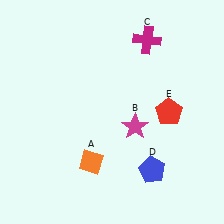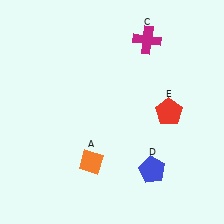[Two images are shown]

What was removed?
The magenta star (B) was removed in Image 2.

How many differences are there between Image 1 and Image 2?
There is 1 difference between the two images.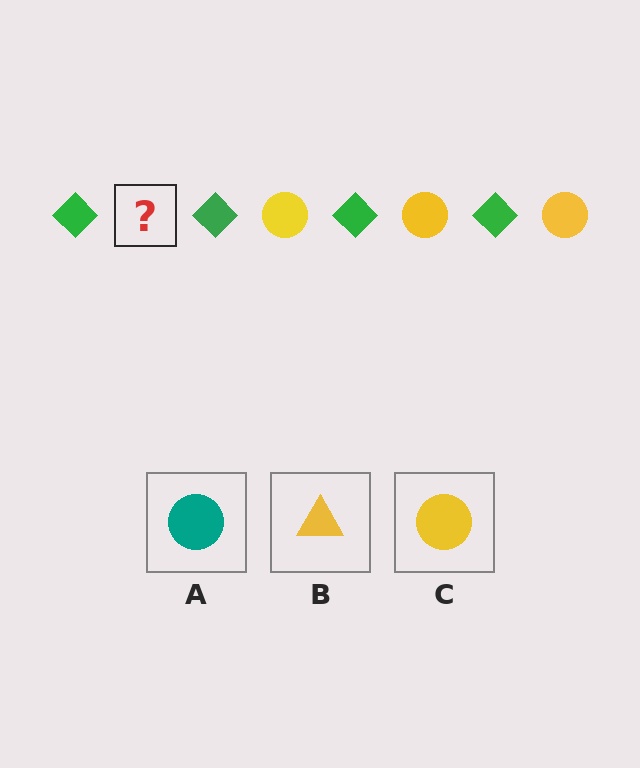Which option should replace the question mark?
Option C.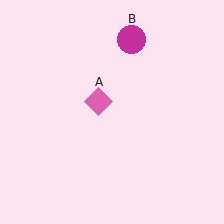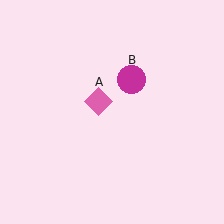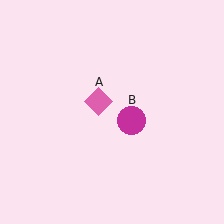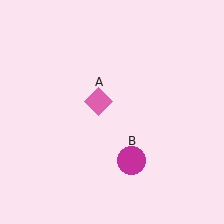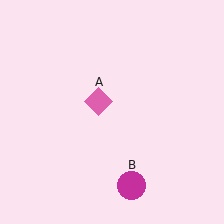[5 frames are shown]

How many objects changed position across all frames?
1 object changed position: magenta circle (object B).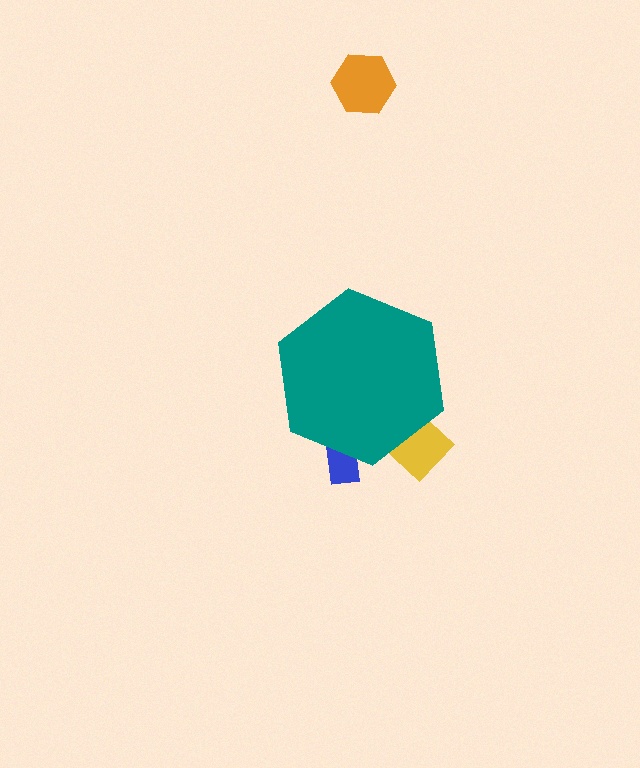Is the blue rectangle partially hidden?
Yes, the blue rectangle is partially hidden behind the teal hexagon.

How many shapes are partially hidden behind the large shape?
2 shapes are partially hidden.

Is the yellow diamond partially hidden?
Yes, the yellow diamond is partially hidden behind the teal hexagon.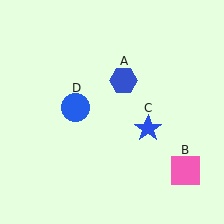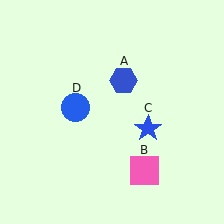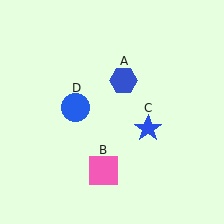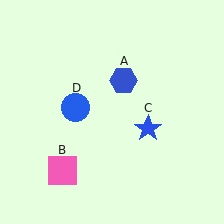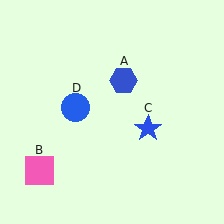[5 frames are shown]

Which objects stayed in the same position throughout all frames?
Blue hexagon (object A) and blue star (object C) and blue circle (object D) remained stationary.